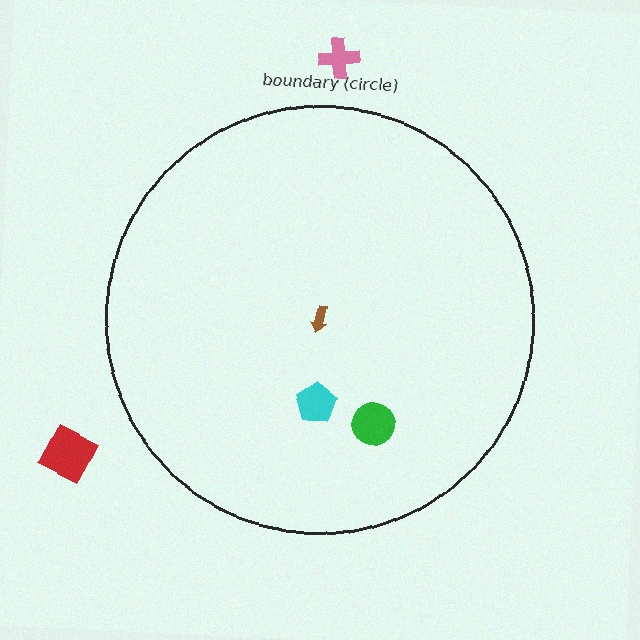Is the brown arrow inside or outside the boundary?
Inside.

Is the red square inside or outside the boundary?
Outside.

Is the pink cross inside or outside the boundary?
Outside.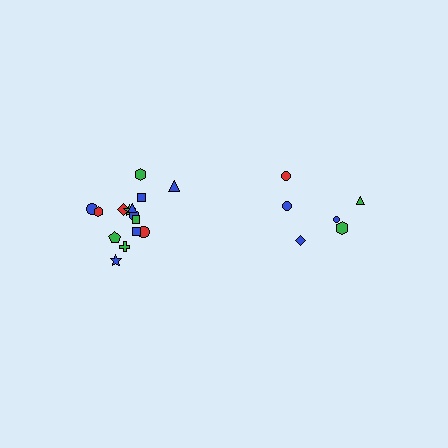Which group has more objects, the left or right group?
The left group.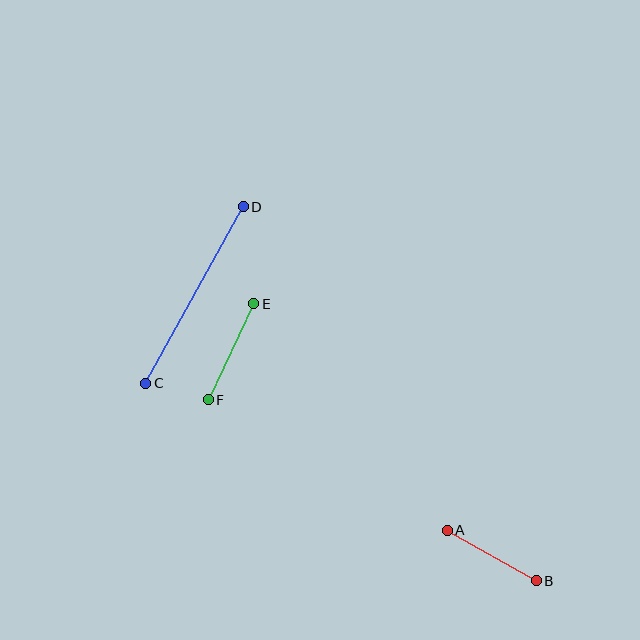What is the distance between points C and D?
The distance is approximately 202 pixels.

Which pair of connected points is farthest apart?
Points C and D are farthest apart.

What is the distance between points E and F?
The distance is approximately 106 pixels.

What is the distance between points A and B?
The distance is approximately 102 pixels.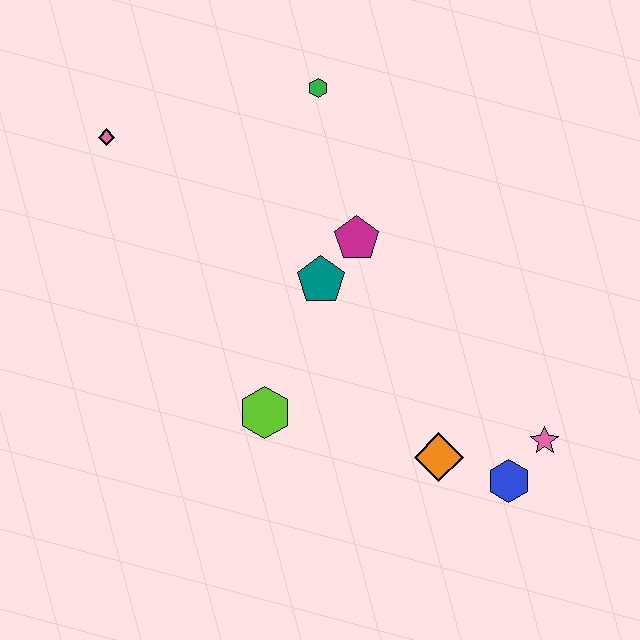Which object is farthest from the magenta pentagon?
The blue hexagon is farthest from the magenta pentagon.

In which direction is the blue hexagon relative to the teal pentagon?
The blue hexagon is below the teal pentagon.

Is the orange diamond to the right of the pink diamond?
Yes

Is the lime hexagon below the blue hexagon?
No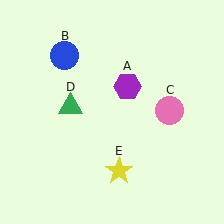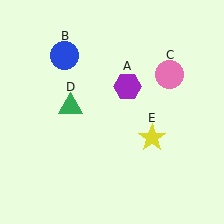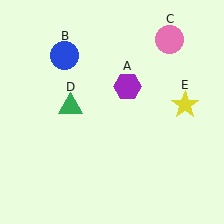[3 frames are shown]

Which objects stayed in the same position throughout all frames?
Purple hexagon (object A) and blue circle (object B) and green triangle (object D) remained stationary.